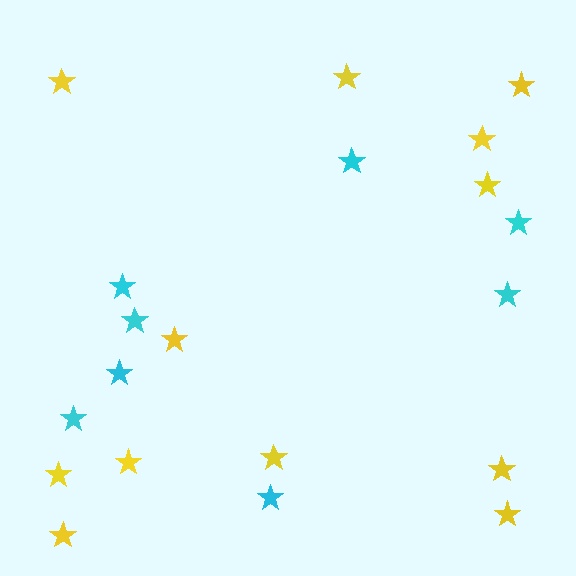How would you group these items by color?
There are 2 groups: one group of cyan stars (8) and one group of yellow stars (12).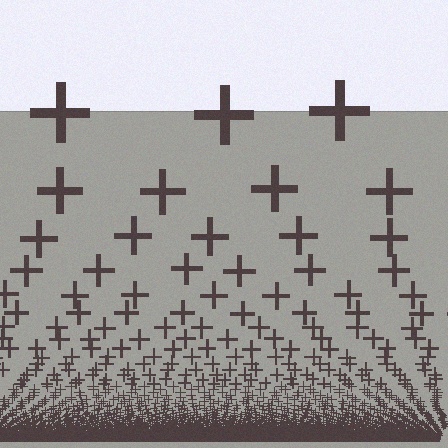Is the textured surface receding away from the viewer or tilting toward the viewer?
The surface appears to tilt toward the viewer. Texture elements get larger and sparser toward the top.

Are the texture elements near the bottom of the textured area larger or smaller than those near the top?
Smaller. The gradient is inverted — elements near the bottom are smaller and denser.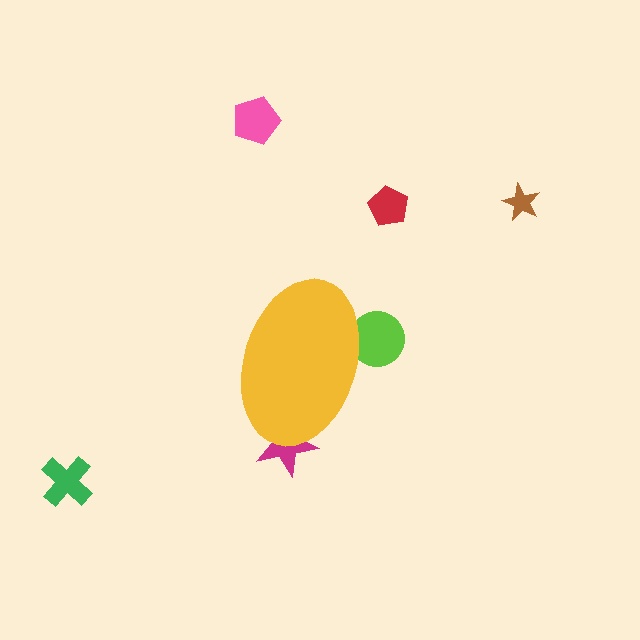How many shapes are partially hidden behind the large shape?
2 shapes are partially hidden.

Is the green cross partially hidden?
No, the green cross is fully visible.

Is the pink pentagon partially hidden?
No, the pink pentagon is fully visible.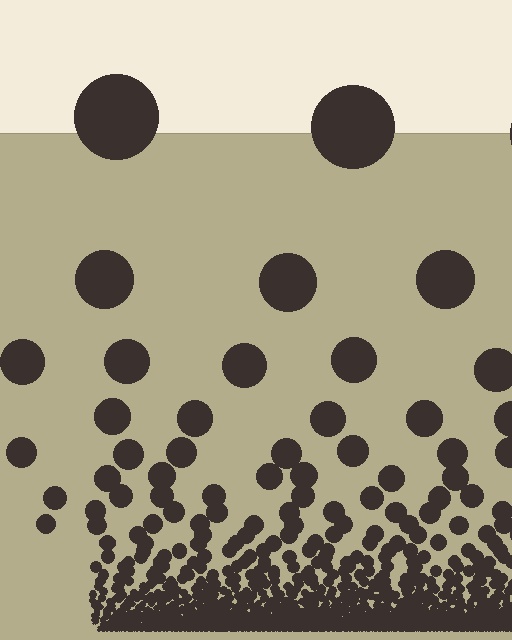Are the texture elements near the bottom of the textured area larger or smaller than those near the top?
Smaller. The gradient is inverted — elements near the bottom are smaller and denser.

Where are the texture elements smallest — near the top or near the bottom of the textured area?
Near the bottom.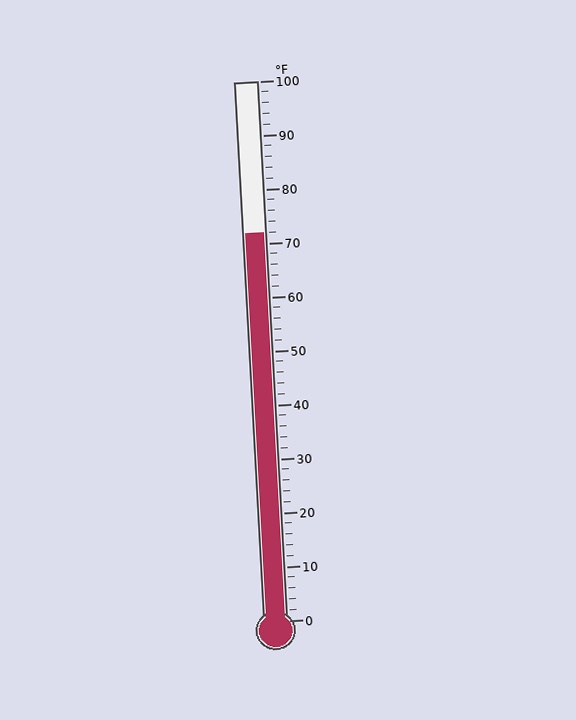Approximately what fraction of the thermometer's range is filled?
The thermometer is filled to approximately 70% of its range.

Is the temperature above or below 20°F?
The temperature is above 20°F.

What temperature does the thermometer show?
The thermometer shows approximately 72°F.